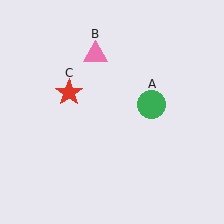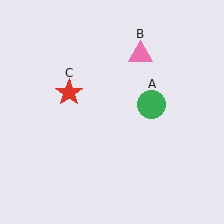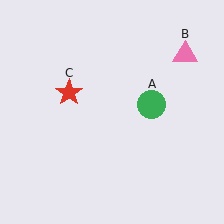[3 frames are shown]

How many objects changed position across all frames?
1 object changed position: pink triangle (object B).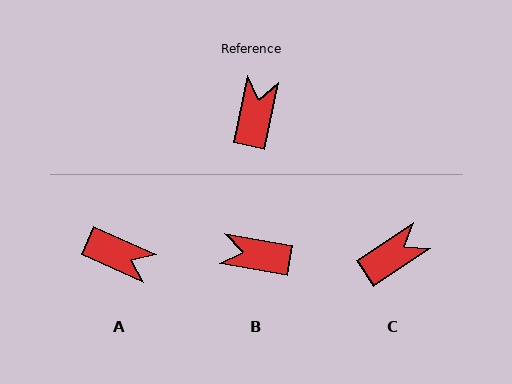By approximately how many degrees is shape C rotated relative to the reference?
Approximately 45 degrees clockwise.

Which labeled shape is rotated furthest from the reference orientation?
A, about 102 degrees away.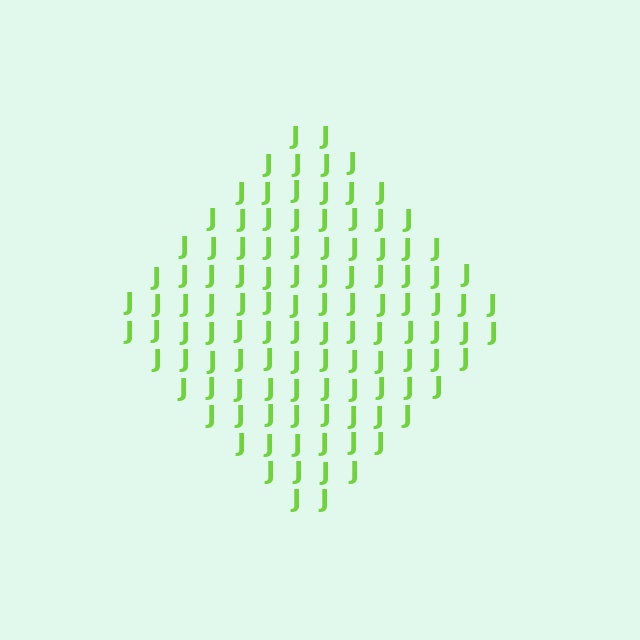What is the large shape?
The large shape is a diamond.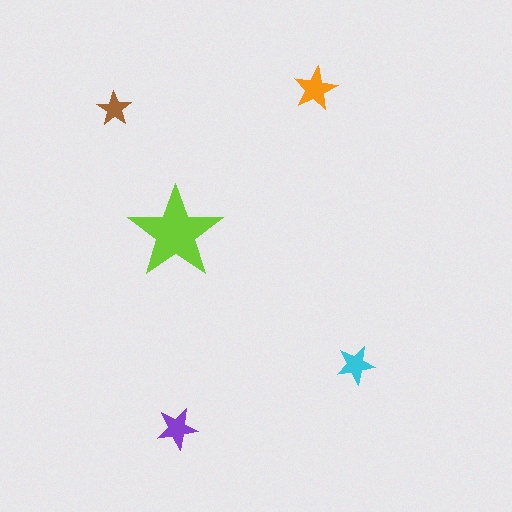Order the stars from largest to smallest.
the lime one, the orange one, the purple one, the cyan one, the brown one.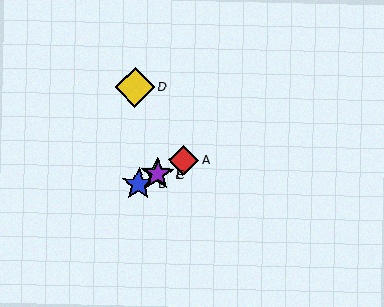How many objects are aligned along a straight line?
4 objects (A, B, C, E) are aligned along a straight line.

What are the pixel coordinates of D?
Object D is at (135, 87).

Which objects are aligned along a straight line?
Objects A, B, C, E are aligned along a straight line.